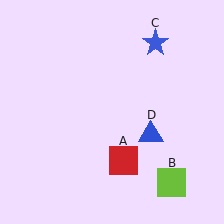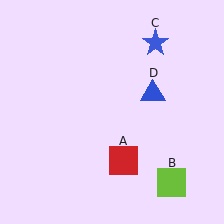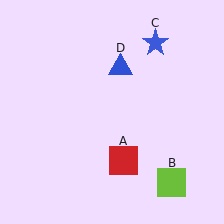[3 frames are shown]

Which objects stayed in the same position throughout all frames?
Red square (object A) and lime square (object B) and blue star (object C) remained stationary.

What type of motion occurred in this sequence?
The blue triangle (object D) rotated counterclockwise around the center of the scene.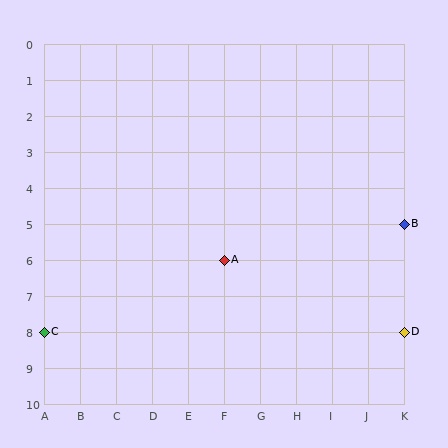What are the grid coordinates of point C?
Point C is at grid coordinates (A, 8).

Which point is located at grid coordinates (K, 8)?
Point D is at (K, 8).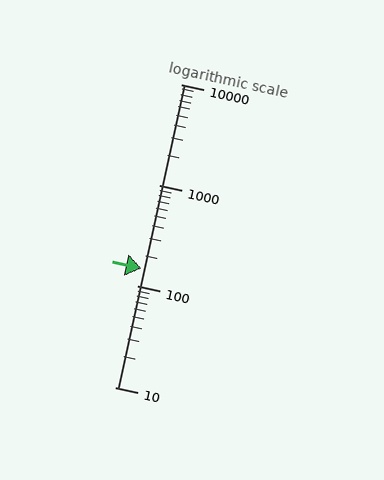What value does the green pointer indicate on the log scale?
The pointer indicates approximately 150.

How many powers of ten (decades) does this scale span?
The scale spans 3 decades, from 10 to 10000.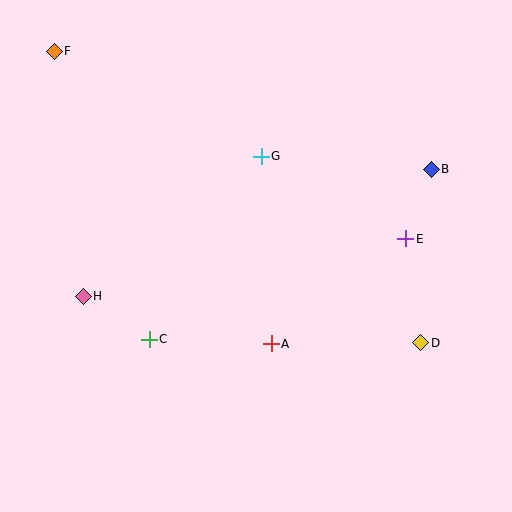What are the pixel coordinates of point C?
Point C is at (149, 339).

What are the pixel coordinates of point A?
Point A is at (271, 344).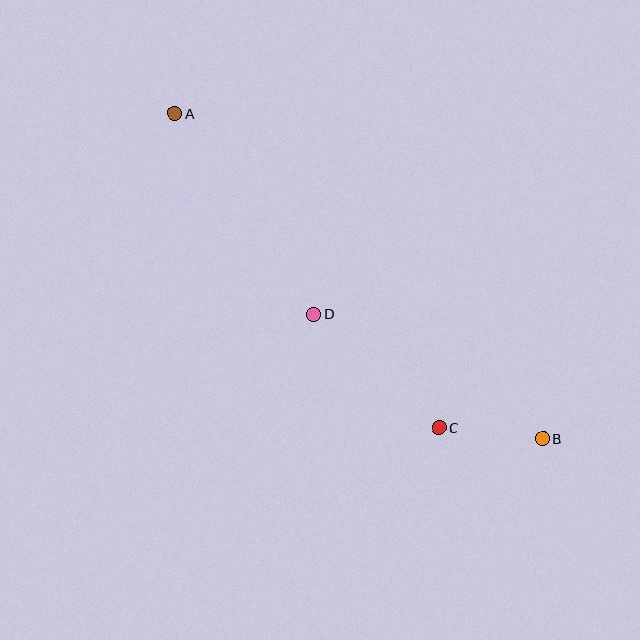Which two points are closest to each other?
Points B and C are closest to each other.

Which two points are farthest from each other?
Points A and B are farthest from each other.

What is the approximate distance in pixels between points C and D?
The distance between C and D is approximately 169 pixels.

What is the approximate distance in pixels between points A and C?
The distance between A and C is approximately 411 pixels.